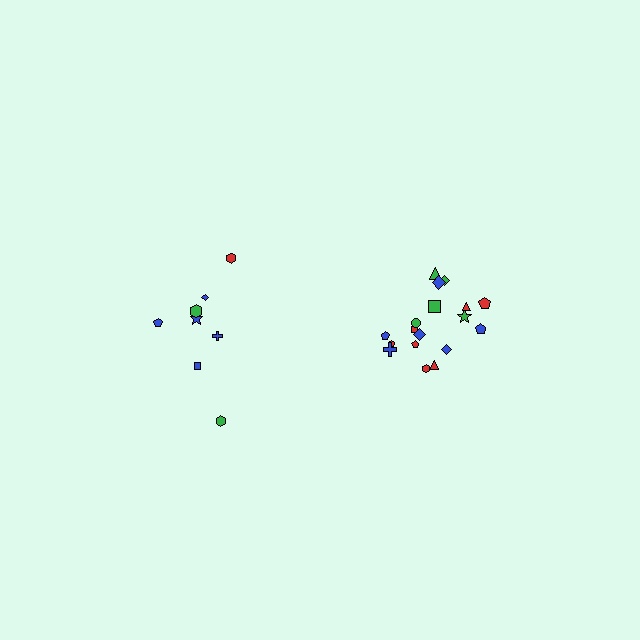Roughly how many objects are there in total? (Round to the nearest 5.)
Roughly 25 objects in total.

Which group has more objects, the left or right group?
The right group.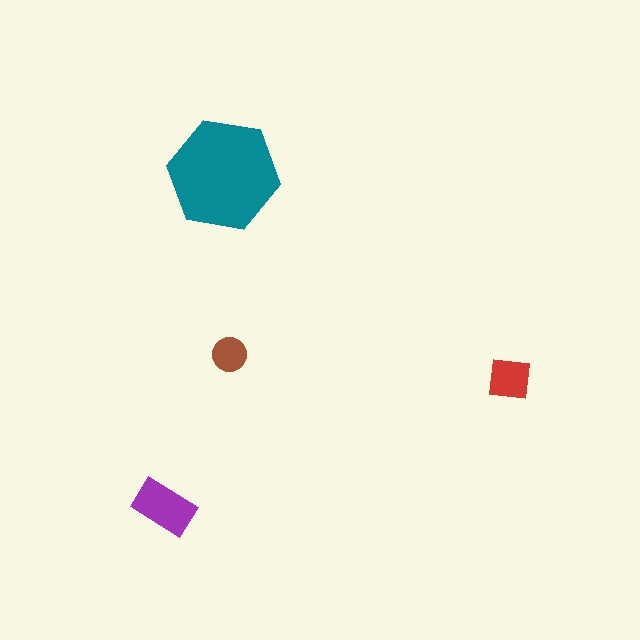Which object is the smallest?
The brown circle.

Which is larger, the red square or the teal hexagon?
The teal hexagon.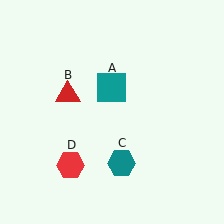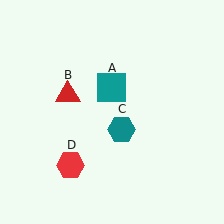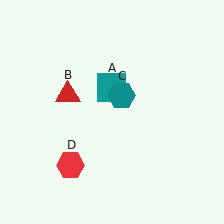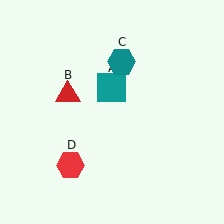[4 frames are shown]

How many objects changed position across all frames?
1 object changed position: teal hexagon (object C).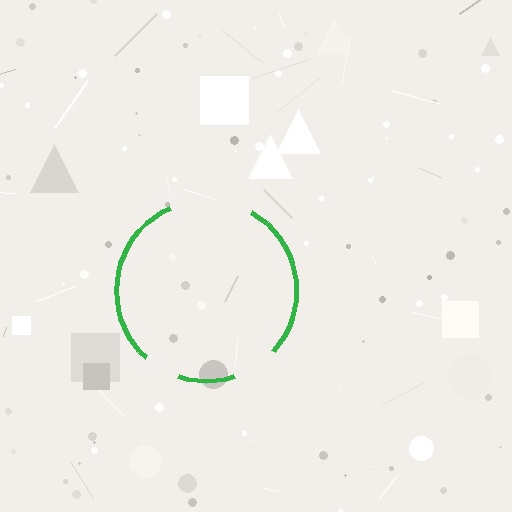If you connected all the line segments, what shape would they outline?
They would outline a circle.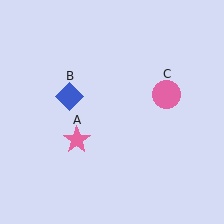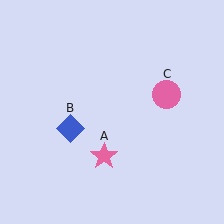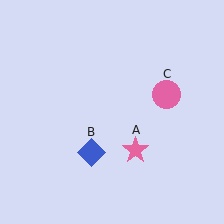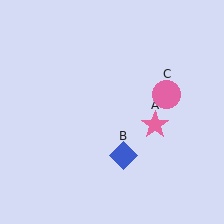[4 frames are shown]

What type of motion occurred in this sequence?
The pink star (object A), blue diamond (object B) rotated counterclockwise around the center of the scene.